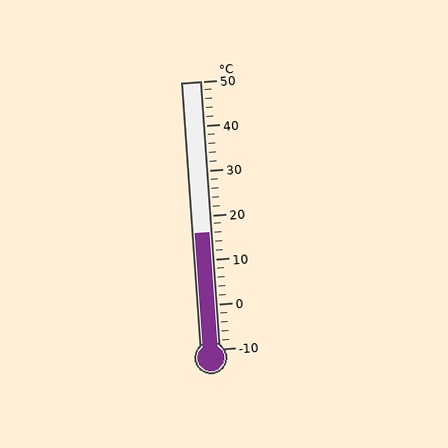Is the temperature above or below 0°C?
The temperature is above 0°C.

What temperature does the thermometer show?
The thermometer shows approximately 16°C.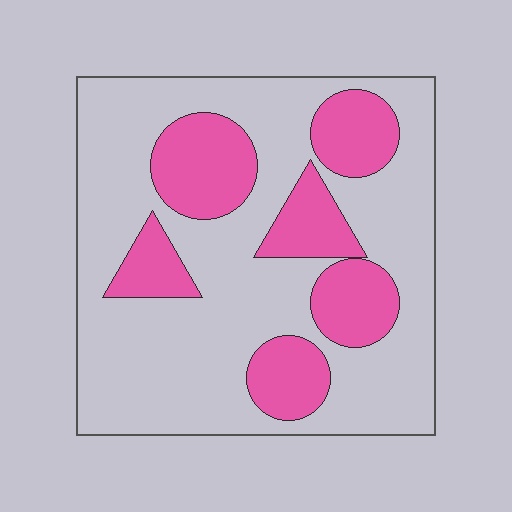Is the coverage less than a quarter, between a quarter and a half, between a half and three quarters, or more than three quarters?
Between a quarter and a half.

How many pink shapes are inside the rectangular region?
6.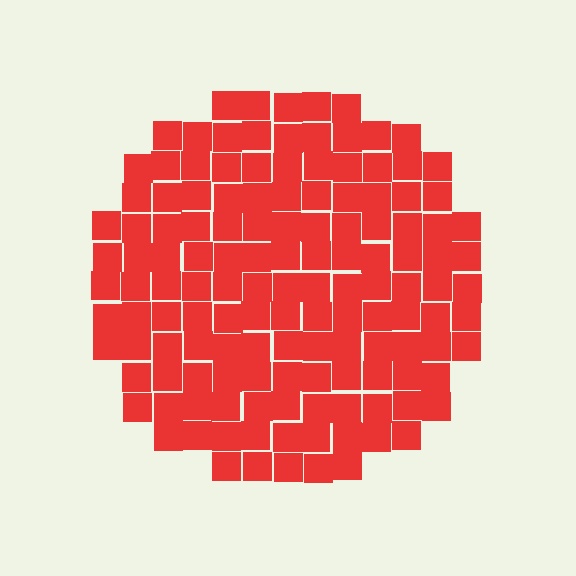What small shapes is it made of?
It is made of small squares.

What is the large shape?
The large shape is a circle.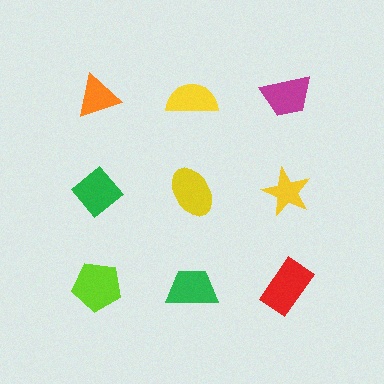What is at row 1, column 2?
A yellow semicircle.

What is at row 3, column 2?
A green trapezoid.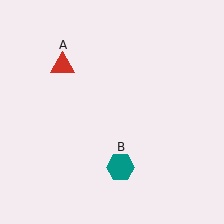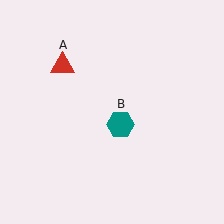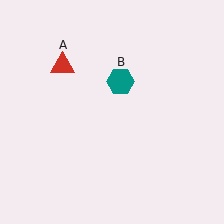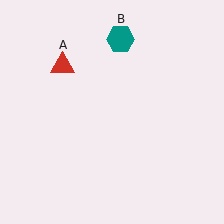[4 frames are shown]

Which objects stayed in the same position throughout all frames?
Red triangle (object A) remained stationary.